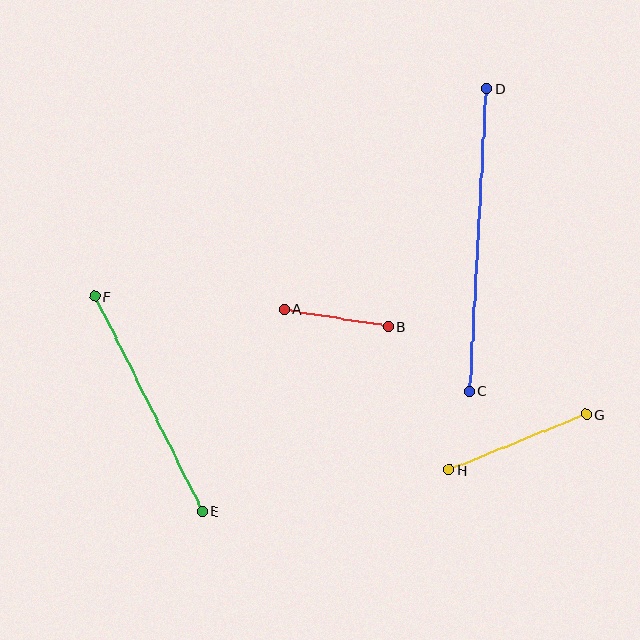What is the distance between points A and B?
The distance is approximately 105 pixels.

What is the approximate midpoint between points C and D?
The midpoint is at approximately (478, 240) pixels.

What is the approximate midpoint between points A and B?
The midpoint is at approximately (336, 318) pixels.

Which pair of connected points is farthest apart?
Points C and D are farthest apart.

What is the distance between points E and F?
The distance is approximately 241 pixels.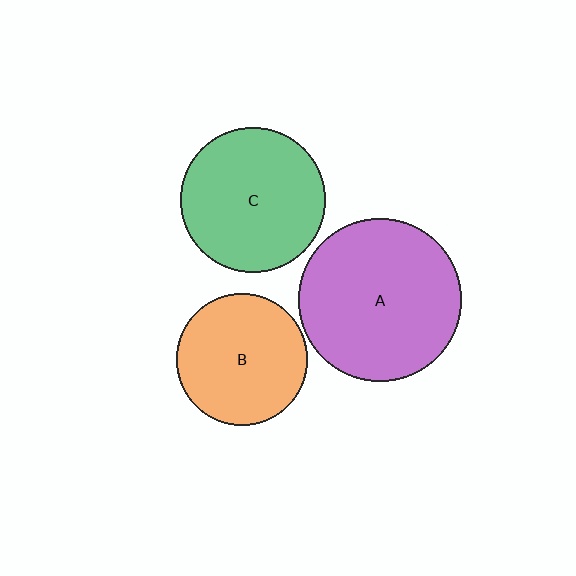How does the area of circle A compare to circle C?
Approximately 1.3 times.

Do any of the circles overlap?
No, none of the circles overlap.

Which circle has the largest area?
Circle A (purple).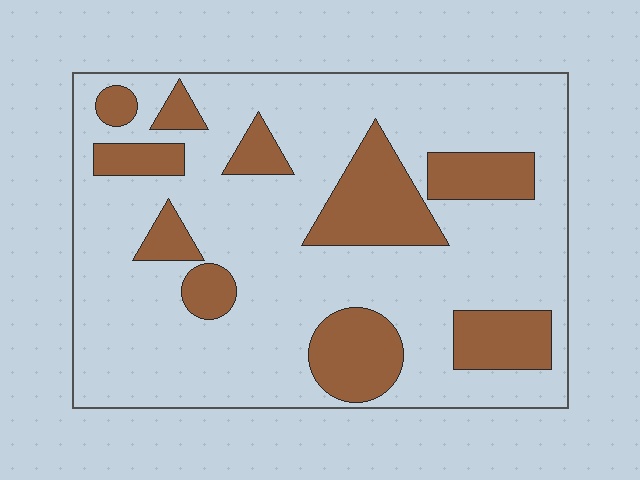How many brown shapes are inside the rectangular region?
10.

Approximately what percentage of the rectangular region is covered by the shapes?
Approximately 25%.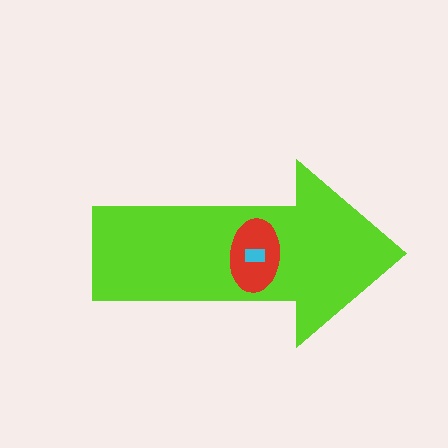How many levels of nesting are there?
3.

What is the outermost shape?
The lime arrow.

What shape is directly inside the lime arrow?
The red ellipse.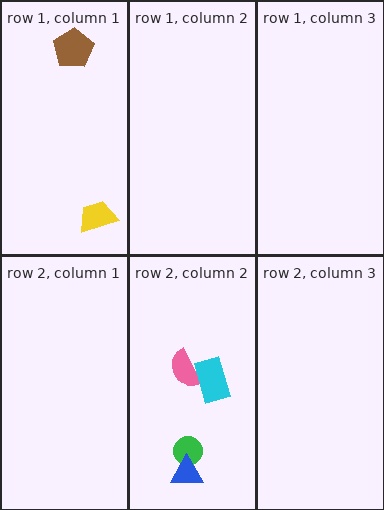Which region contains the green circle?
The row 2, column 2 region.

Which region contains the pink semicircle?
The row 2, column 2 region.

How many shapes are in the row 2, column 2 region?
4.